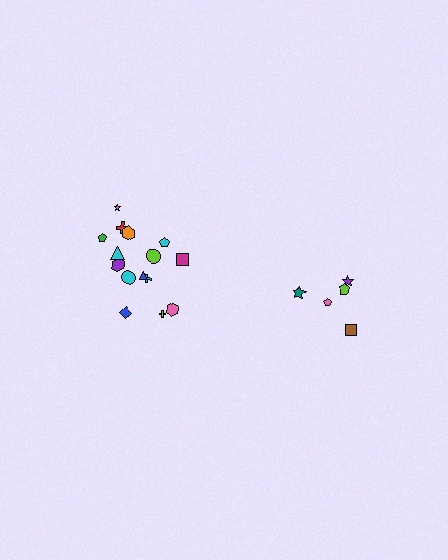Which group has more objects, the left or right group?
The left group.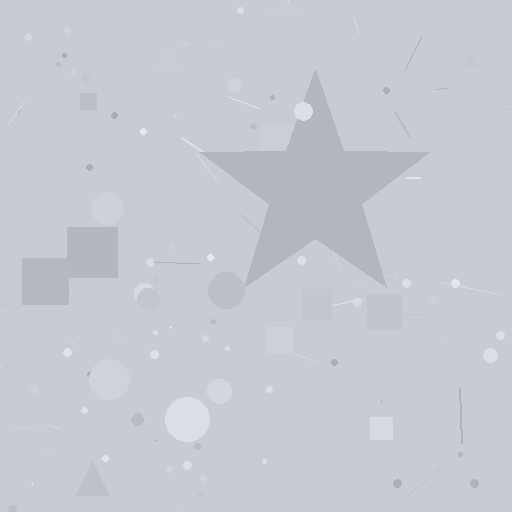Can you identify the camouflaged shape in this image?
The camouflaged shape is a star.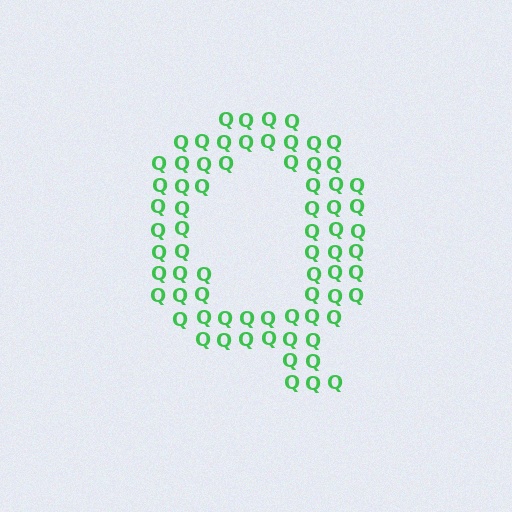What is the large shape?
The large shape is the letter Q.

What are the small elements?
The small elements are letter Q's.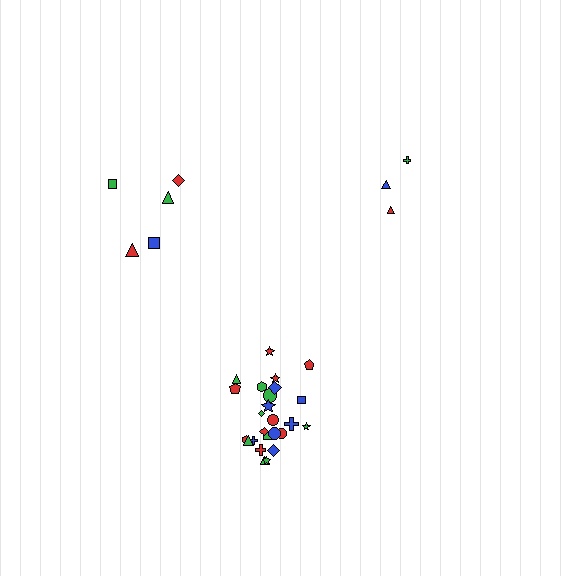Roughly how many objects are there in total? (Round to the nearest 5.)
Roughly 35 objects in total.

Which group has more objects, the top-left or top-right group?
The top-left group.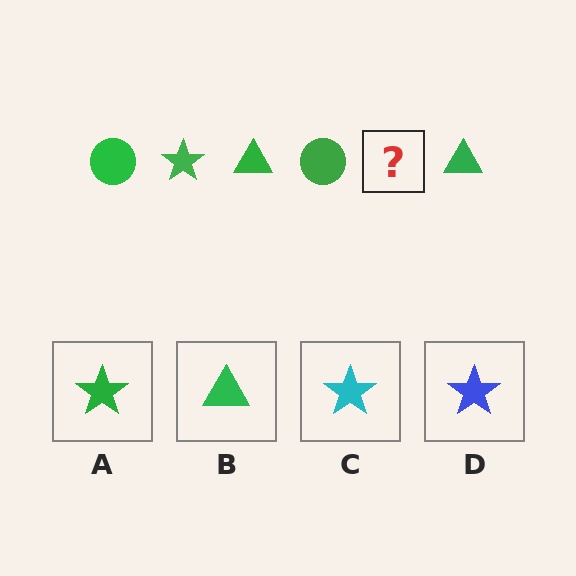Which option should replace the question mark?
Option A.